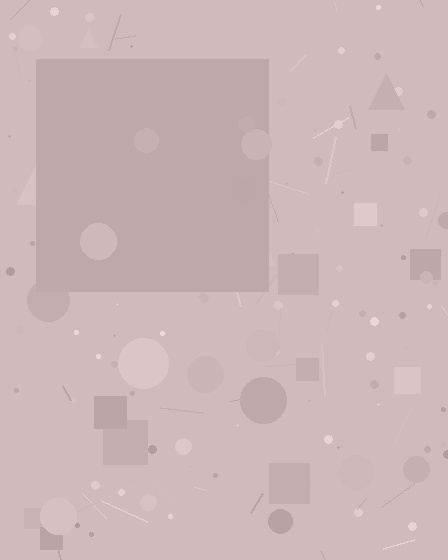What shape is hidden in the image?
A square is hidden in the image.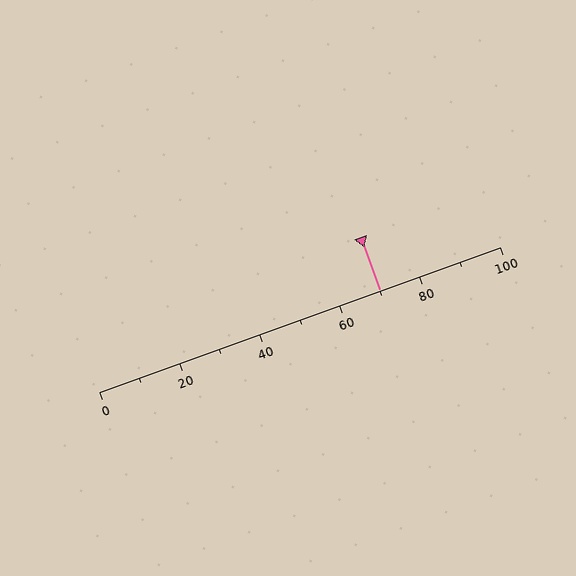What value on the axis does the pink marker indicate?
The marker indicates approximately 70.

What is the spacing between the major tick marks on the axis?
The major ticks are spaced 20 apart.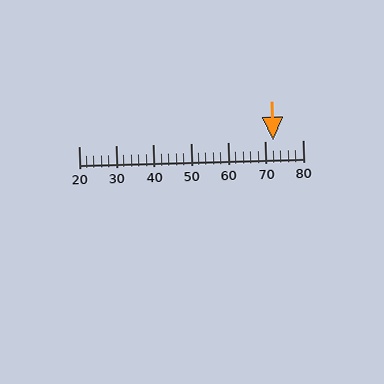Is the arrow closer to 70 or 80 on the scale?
The arrow is closer to 70.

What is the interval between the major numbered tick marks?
The major tick marks are spaced 10 units apart.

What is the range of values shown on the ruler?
The ruler shows values from 20 to 80.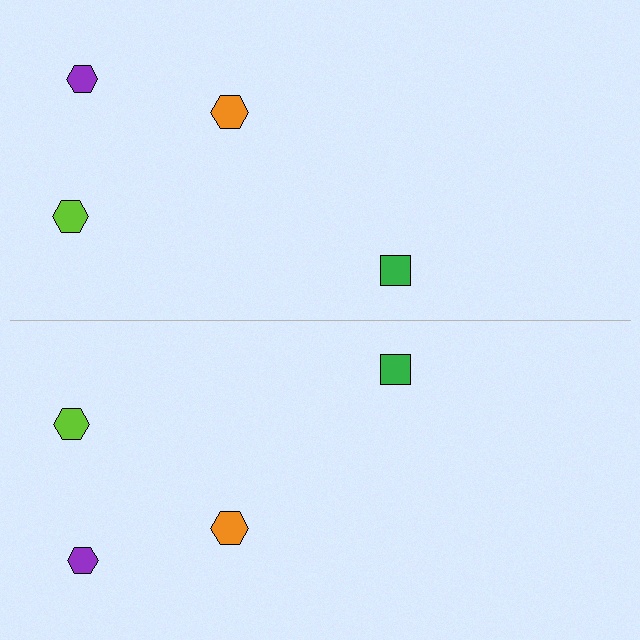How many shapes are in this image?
There are 8 shapes in this image.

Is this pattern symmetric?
Yes, this pattern has bilateral (reflection) symmetry.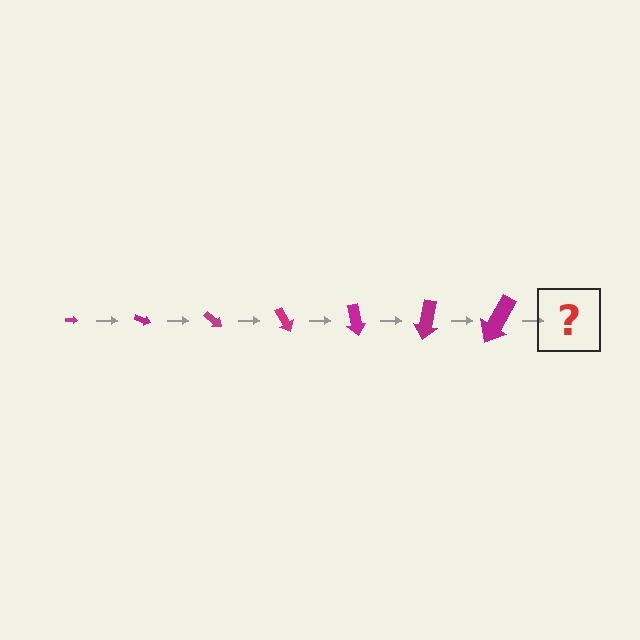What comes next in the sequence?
The next element should be an arrow, larger than the previous one and rotated 140 degrees from the start.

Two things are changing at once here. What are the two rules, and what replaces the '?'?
The two rules are that the arrow grows larger each step and it rotates 20 degrees each step. The '?' should be an arrow, larger than the previous one and rotated 140 degrees from the start.